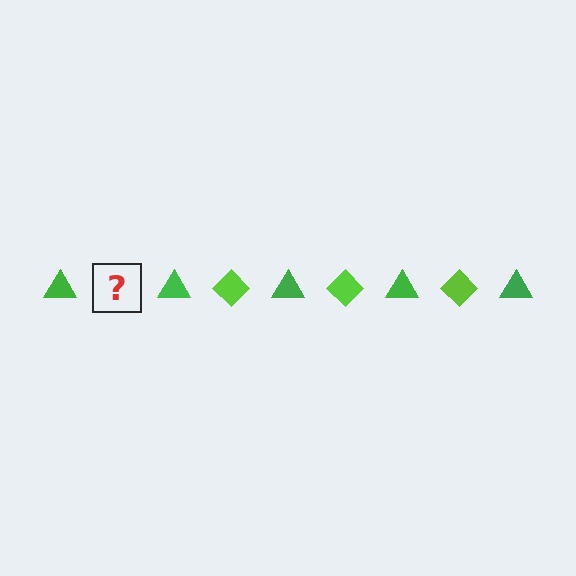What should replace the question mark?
The question mark should be replaced with a lime diamond.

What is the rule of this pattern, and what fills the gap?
The rule is that the pattern alternates between green triangle and lime diamond. The gap should be filled with a lime diamond.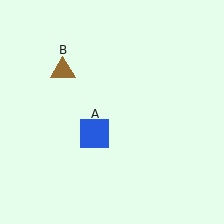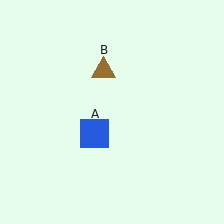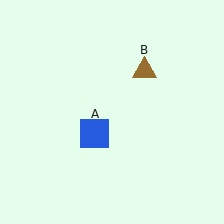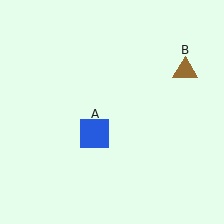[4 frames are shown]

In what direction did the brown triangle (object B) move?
The brown triangle (object B) moved right.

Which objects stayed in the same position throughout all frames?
Blue square (object A) remained stationary.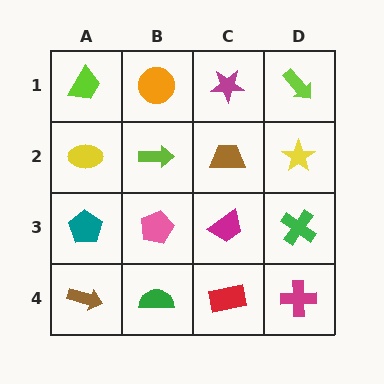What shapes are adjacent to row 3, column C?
A brown trapezoid (row 2, column C), a red rectangle (row 4, column C), a pink pentagon (row 3, column B), a green cross (row 3, column D).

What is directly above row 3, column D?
A yellow star.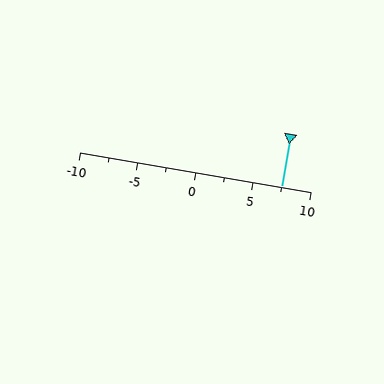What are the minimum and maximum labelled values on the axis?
The axis runs from -10 to 10.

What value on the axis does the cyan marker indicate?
The marker indicates approximately 7.5.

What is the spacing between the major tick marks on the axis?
The major ticks are spaced 5 apart.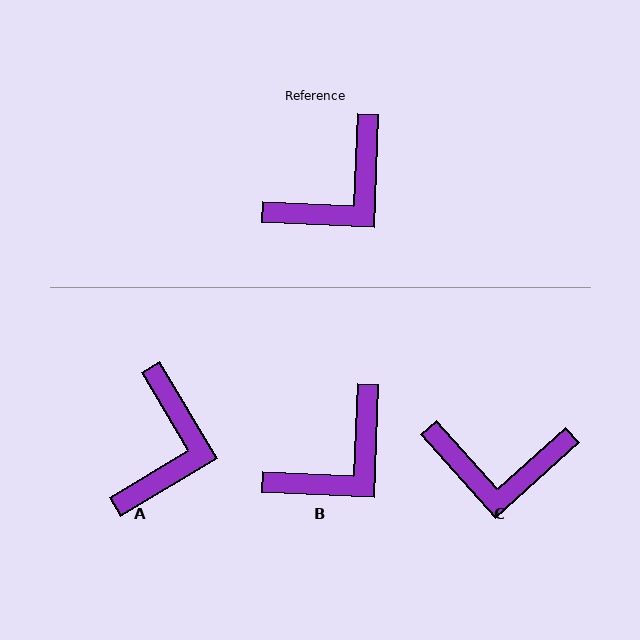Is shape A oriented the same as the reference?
No, it is off by about 33 degrees.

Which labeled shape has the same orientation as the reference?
B.